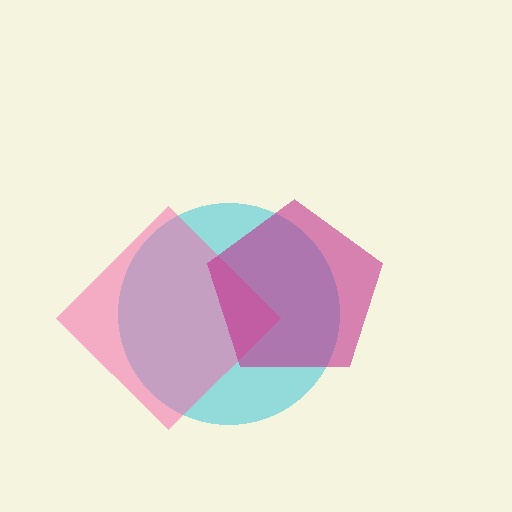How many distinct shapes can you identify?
There are 3 distinct shapes: a cyan circle, a pink diamond, a magenta pentagon.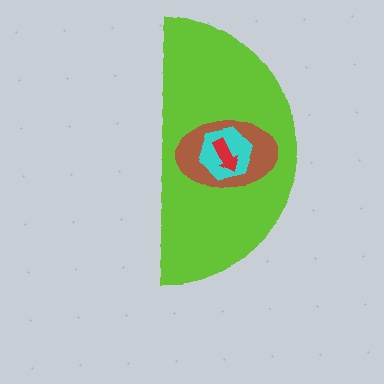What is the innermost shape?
The red arrow.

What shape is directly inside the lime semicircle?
The brown ellipse.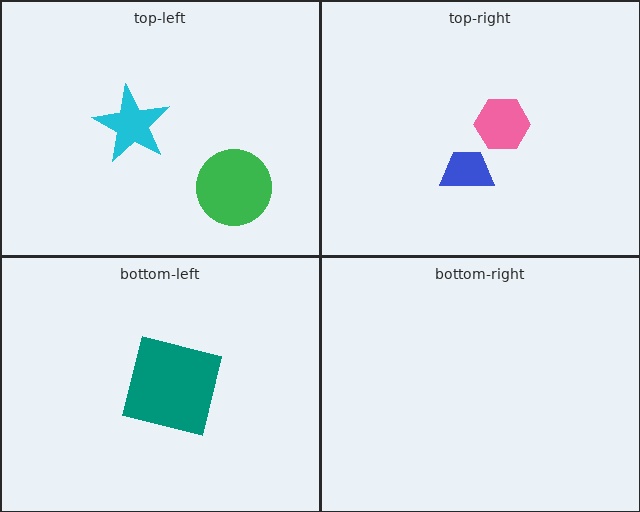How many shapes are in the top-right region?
2.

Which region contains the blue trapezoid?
The top-right region.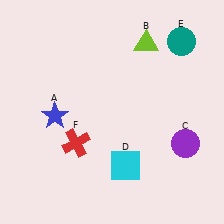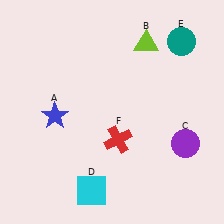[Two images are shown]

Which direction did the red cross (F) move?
The red cross (F) moved right.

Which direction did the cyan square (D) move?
The cyan square (D) moved left.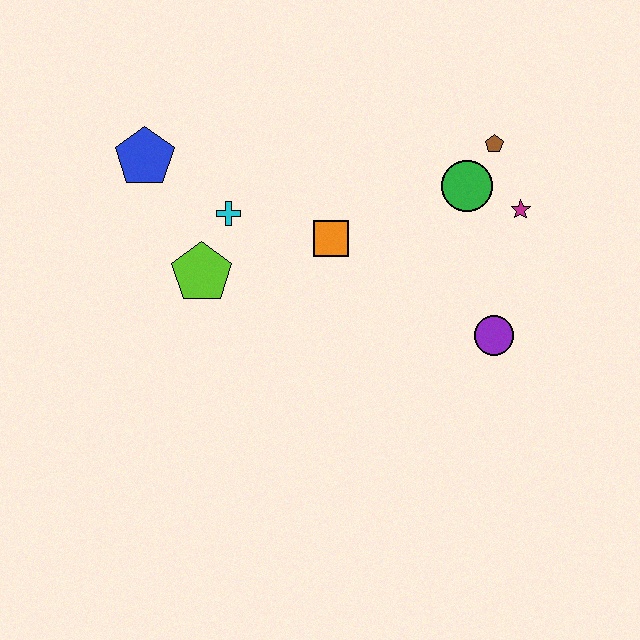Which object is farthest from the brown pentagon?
The blue pentagon is farthest from the brown pentagon.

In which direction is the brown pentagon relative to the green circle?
The brown pentagon is above the green circle.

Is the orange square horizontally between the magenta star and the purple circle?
No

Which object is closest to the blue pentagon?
The cyan cross is closest to the blue pentagon.